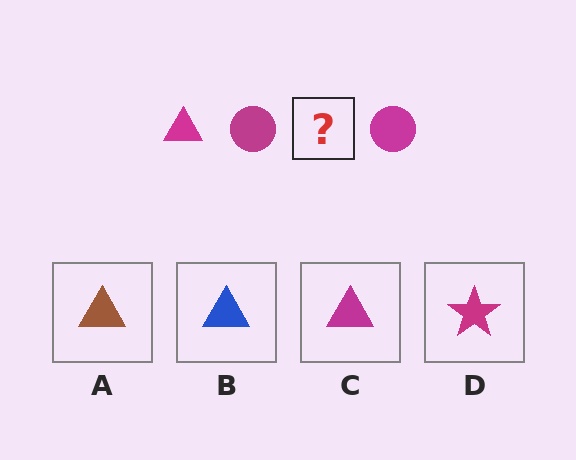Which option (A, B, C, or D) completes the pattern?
C.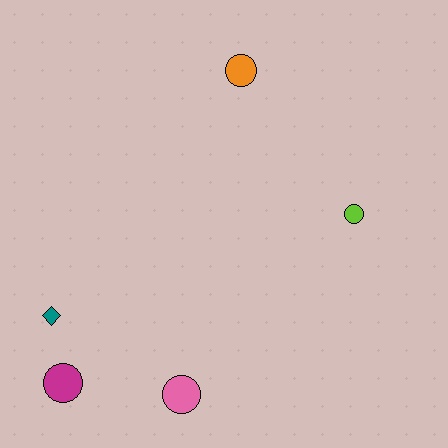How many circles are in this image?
There are 4 circles.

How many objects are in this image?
There are 5 objects.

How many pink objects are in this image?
There is 1 pink object.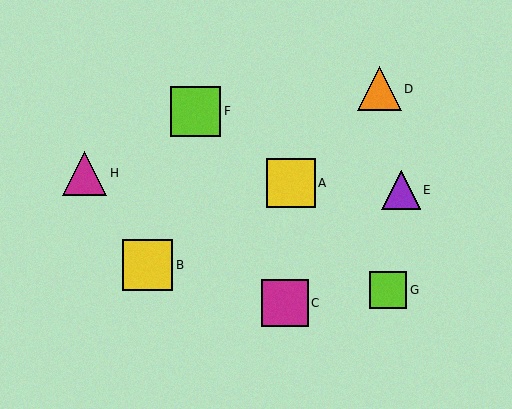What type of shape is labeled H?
Shape H is a magenta triangle.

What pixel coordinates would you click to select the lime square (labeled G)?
Click at (388, 290) to select the lime square G.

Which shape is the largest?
The lime square (labeled F) is the largest.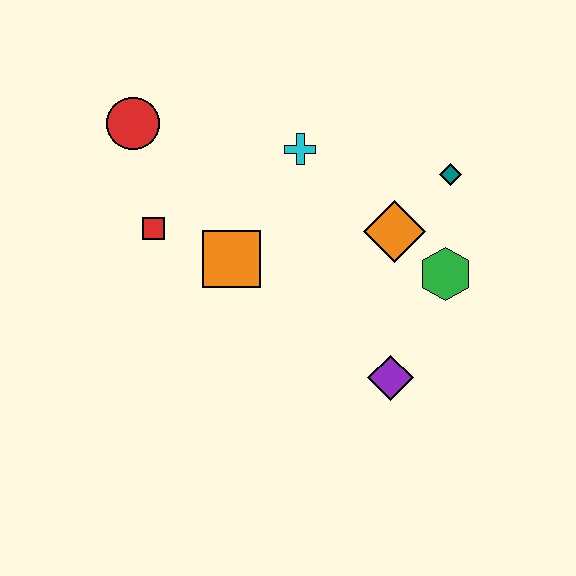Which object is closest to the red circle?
The red square is closest to the red circle.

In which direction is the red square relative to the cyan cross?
The red square is to the left of the cyan cross.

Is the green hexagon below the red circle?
Yes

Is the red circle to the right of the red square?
No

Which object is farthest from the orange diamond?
The red circle is farthest from the orange diamond.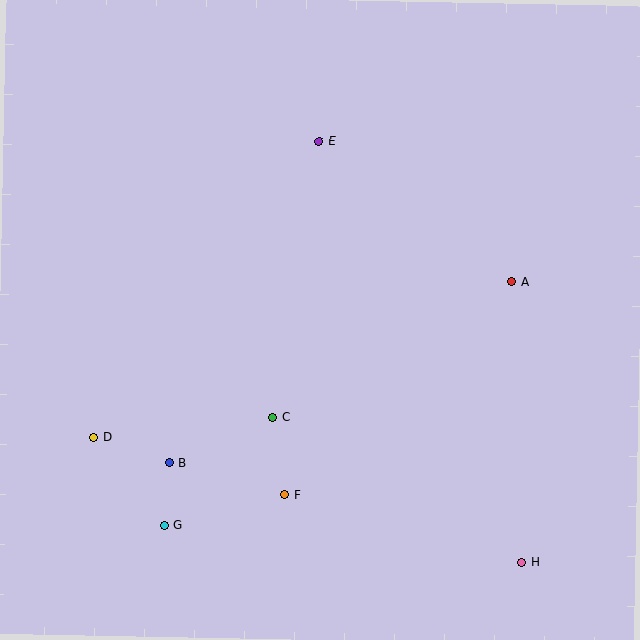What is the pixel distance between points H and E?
The distance between H and E is 467 pixels.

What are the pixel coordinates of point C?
Point C is at (273, 417).